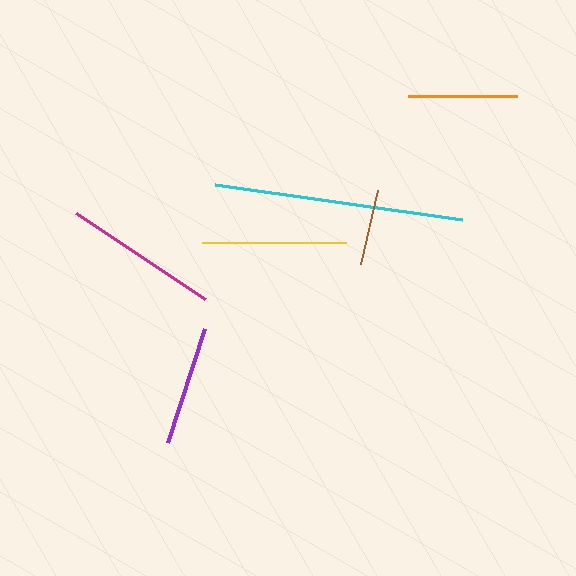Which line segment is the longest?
The cyan line is the longest at approximately 249 pixels.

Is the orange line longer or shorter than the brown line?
The orange line is longer than the brown line.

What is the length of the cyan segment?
The cyan segment is approximately 249 pixels long.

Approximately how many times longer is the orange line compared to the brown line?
The orange line is approximately 1.4 times the length of the brown line.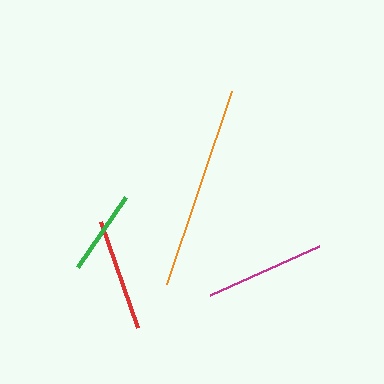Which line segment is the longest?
The orange line is the longest at approximately 204 pixels.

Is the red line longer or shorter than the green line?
The red line is longer than the green line.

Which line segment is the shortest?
The green line is the shortest at approximately 84 pixels.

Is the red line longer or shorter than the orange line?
The orange line is longer than the red line.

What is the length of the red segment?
The red segment is approximately 112 pixels long.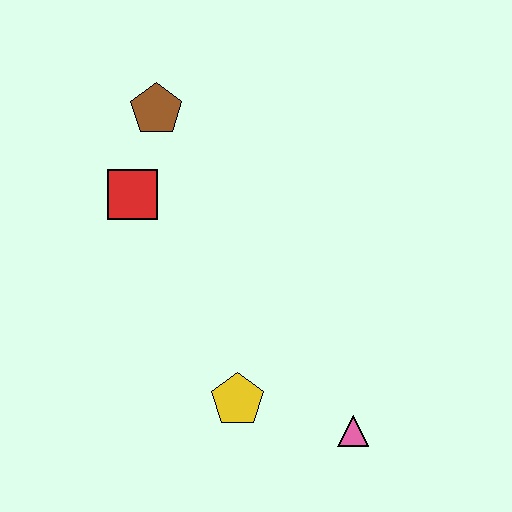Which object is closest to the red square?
The brown pentagon is closest to the red square.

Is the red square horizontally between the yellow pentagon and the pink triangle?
No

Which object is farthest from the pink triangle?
The brown pentagon is farthest from the pink triangle.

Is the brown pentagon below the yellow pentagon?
No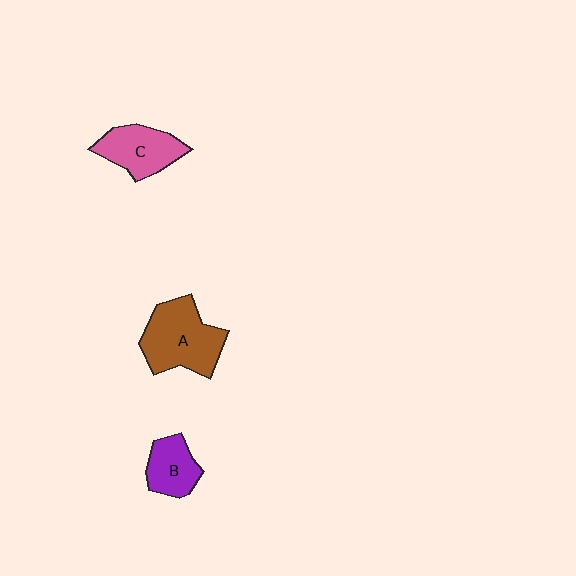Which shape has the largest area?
Shape A (brown).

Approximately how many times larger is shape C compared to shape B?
Approximately 1.3 times.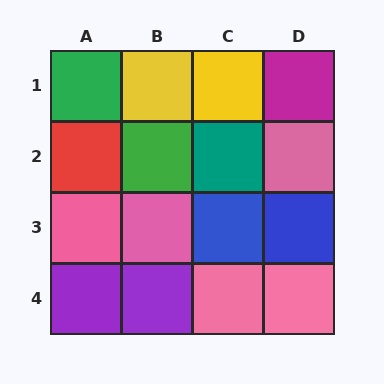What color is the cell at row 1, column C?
Yellow.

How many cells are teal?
1 cell is teal.